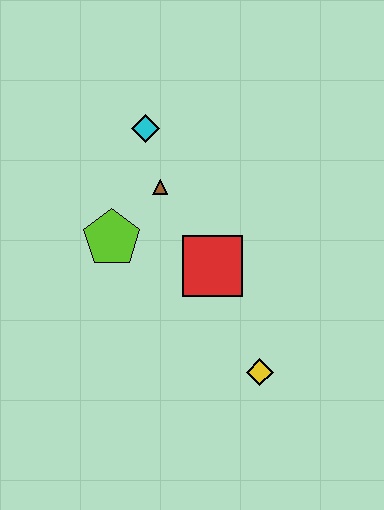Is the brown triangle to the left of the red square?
Yes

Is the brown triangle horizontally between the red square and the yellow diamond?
No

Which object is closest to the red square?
The brown triangle is closest to the red square.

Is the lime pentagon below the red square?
No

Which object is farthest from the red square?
The cyan diamond is farthest from the red square.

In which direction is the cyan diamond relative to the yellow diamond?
The cyan diamond is above the yellow diamond.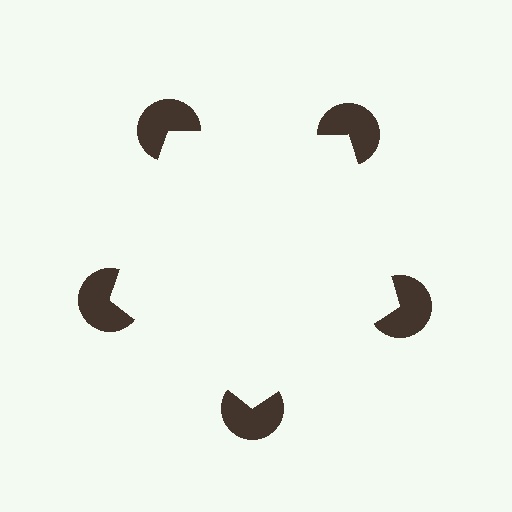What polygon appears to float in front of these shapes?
An illusory pentagon — its edges are inferred from the aligned wedge cuts in the pac-man discs, not physically drawn.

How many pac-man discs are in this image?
There are 5 — one at each vertex of the illusory pentagon.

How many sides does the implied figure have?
5 sides.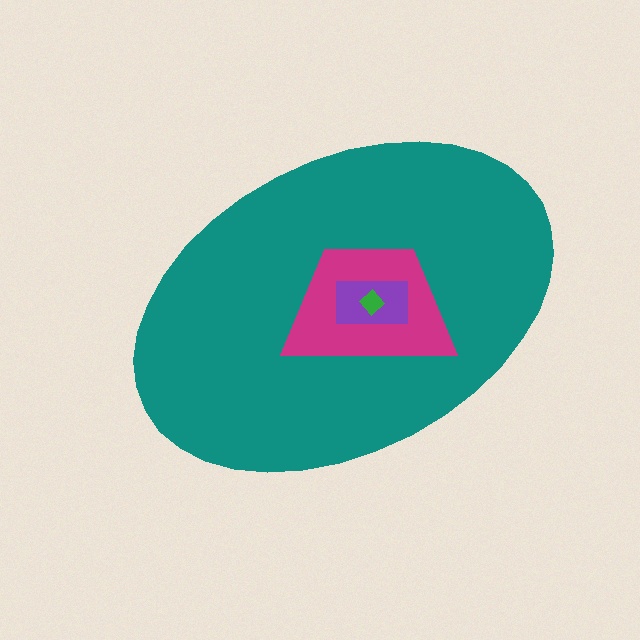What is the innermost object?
The green diamond.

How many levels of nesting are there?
4.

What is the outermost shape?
The teal ellipse.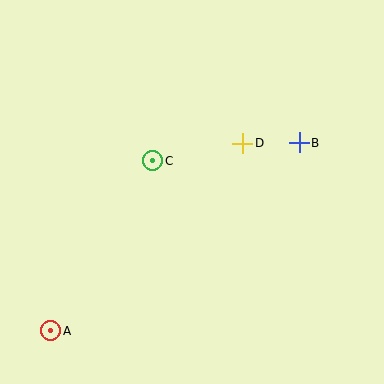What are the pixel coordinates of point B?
Point B is at (299, 143).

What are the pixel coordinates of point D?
Point D is at (243, 143).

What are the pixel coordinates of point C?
Point C is at (153, 161).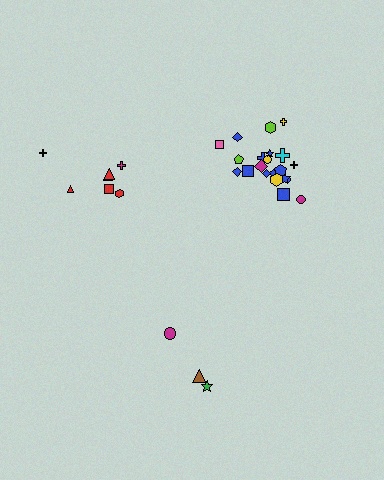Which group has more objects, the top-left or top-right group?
The top-right group.